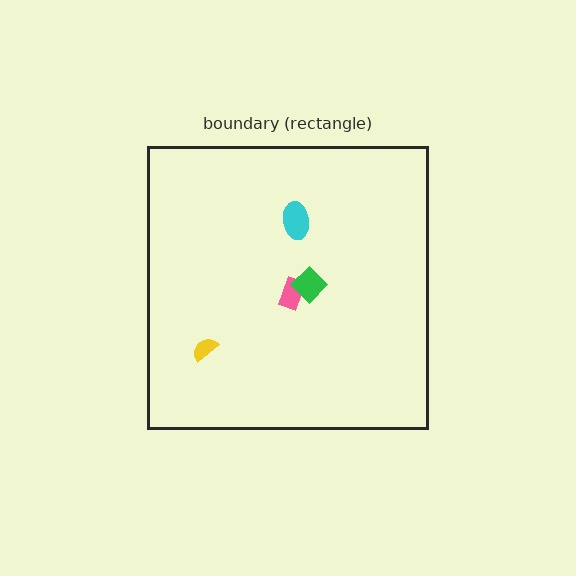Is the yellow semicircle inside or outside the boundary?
Inside.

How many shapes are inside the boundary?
4 inside, 0 outside.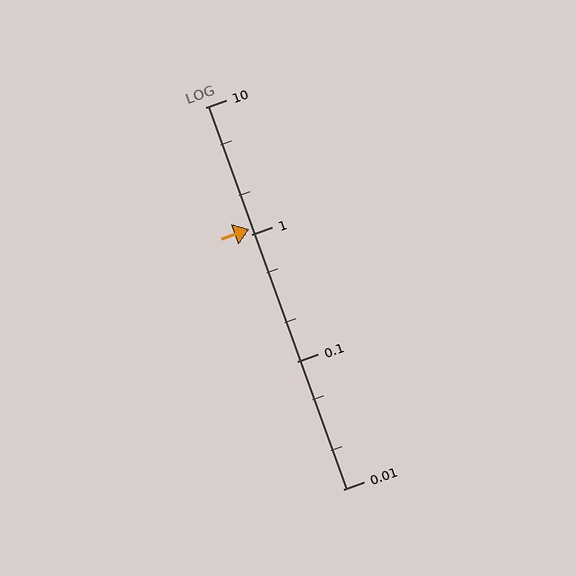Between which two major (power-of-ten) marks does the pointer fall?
The pointer is between 1 and 10.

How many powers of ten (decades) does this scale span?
The scale spans 3 decades, from 0.01 to 10.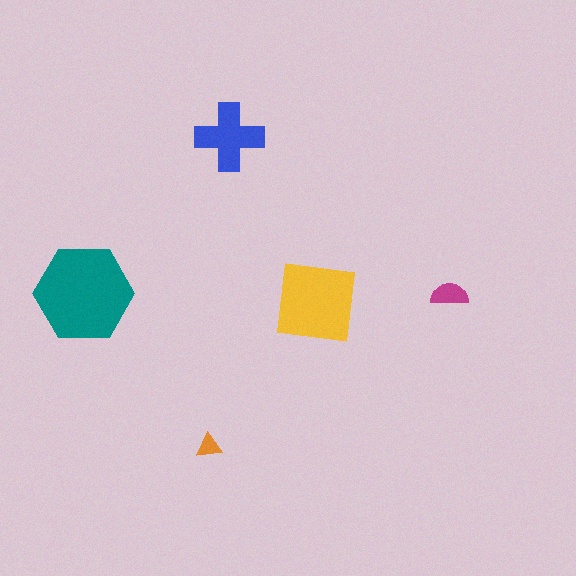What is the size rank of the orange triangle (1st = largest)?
5th.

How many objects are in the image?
There are 5 objects in the image.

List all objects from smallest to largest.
The orange triangle, the magenta semicircle, the blue cross, the yellow square, the teal hexagon.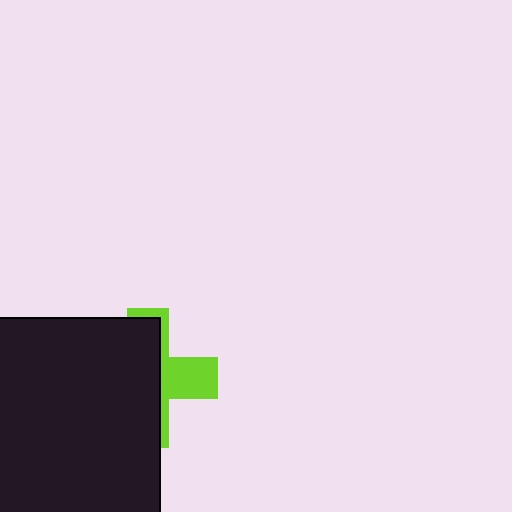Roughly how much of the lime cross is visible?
A small part of it is visible (roughly 35%).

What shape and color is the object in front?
The object in front is a black square.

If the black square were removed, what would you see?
You would see the complete lime cross.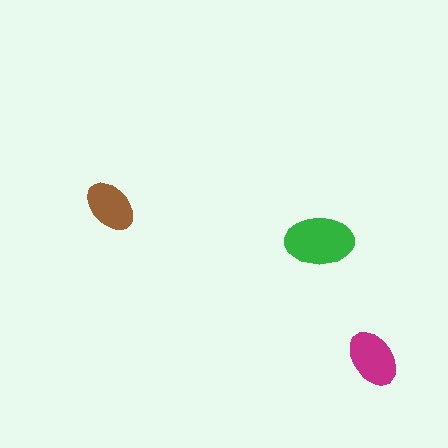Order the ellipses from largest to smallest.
the green one, the magenta one, the brown one.